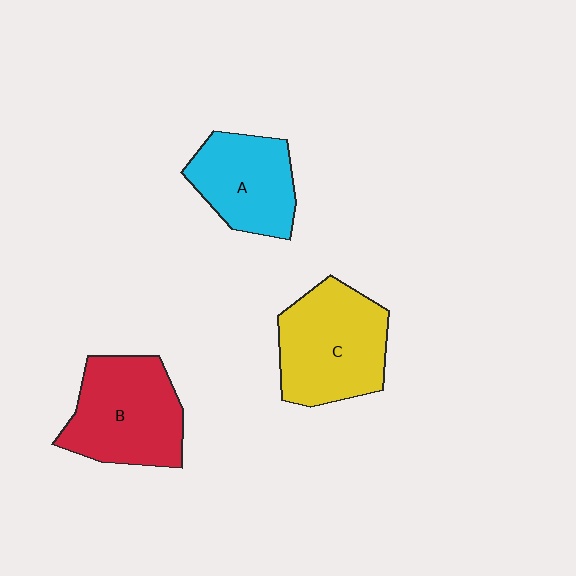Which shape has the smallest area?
Shape A (cyan).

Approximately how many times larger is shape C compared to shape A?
Approximately 1.3 times.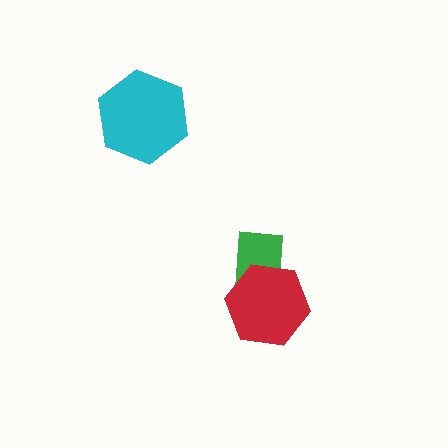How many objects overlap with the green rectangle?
1 object overlaps with the green rectangle.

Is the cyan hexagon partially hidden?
No, no other shape covers it.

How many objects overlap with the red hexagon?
1 object overlaps with the red hexagon.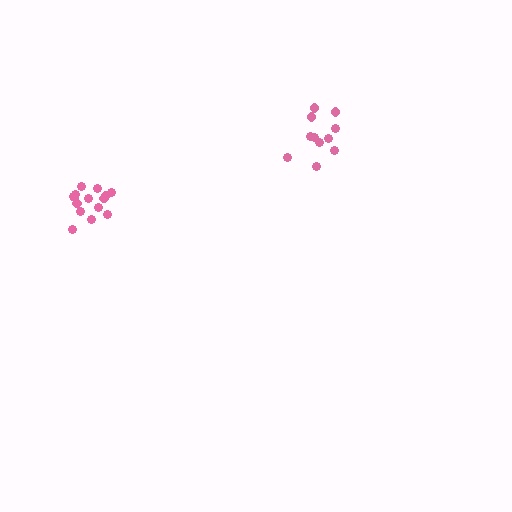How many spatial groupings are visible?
There are 2 spatial groupings.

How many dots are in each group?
Group 1: 15 dots, Group 2: 11 dots (26 total).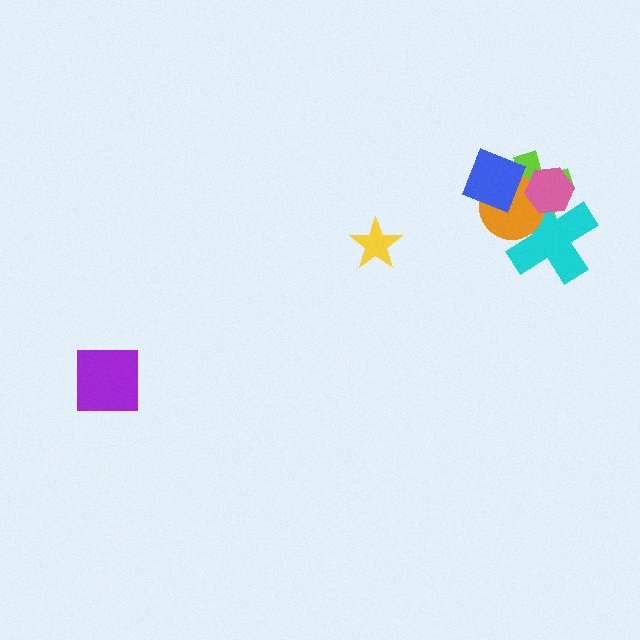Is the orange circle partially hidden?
Yes, it is partially covered by another shape.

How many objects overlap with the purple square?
0 objects overlap with the purple square.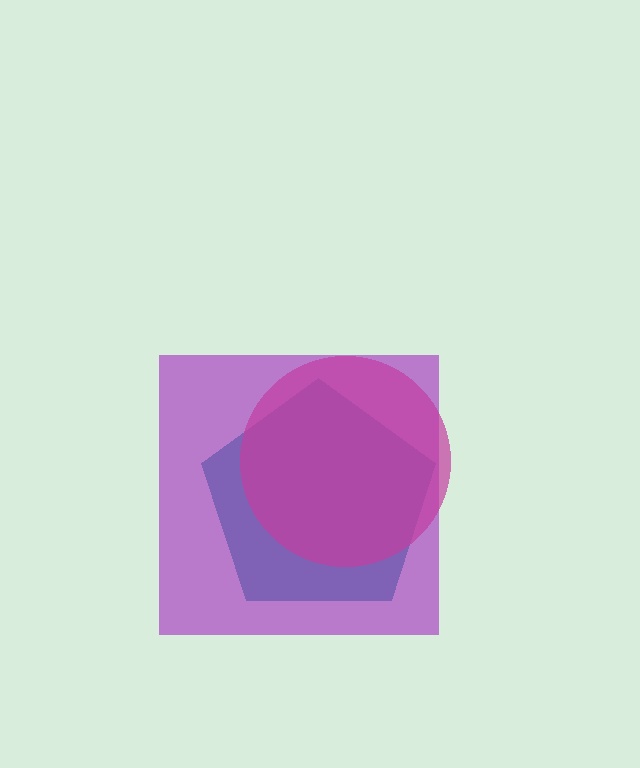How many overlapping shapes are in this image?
There are 3 overlapping shapes in the image.